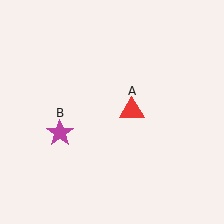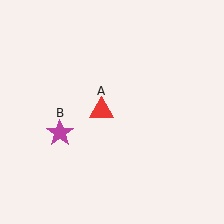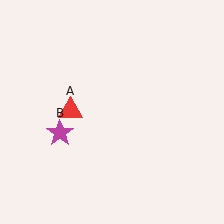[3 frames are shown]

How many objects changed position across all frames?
1 object changed position: red triangle (object A).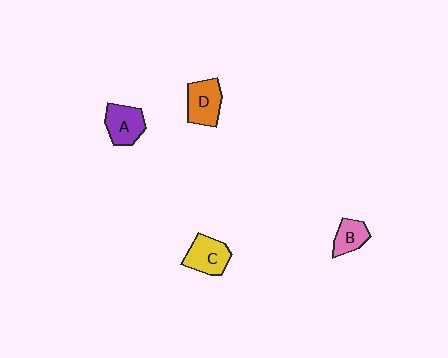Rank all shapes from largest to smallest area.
From largest to smallest: D (orange), C (yellow), A (purple), B (pink).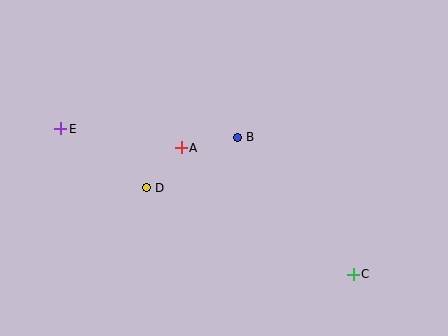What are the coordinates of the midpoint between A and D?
The midpoint between A and D is at (164, 168).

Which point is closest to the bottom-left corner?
Point D is closest to the bottom-left corner.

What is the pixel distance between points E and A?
The distance between E and A is 122 pixels.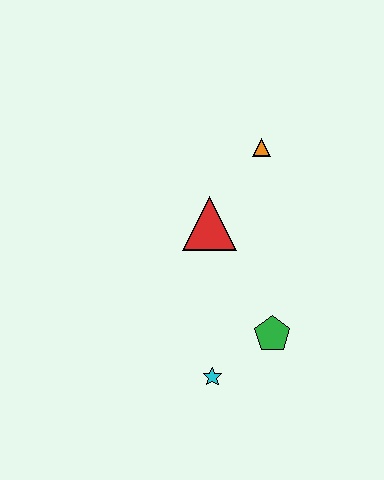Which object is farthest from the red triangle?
The cyan star is farthest from the red triangle.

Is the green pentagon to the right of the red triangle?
Yes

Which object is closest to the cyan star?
The green pentagon is closest to the cyan star.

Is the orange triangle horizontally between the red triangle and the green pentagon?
Yes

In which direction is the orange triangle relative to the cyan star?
The orange triangle is above the cyan star.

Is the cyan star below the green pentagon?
Yes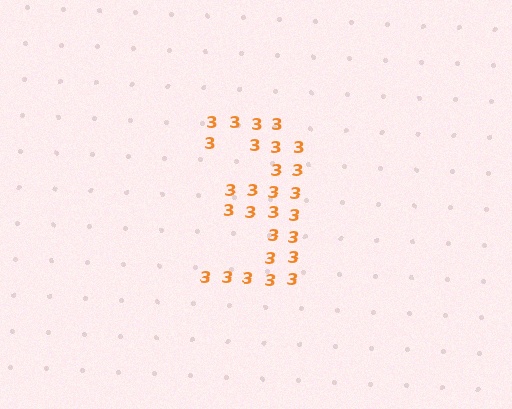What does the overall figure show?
The overall figure shows the digit 3.